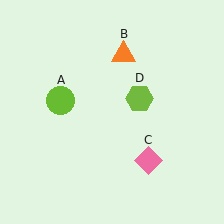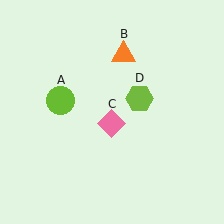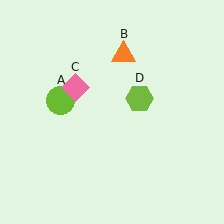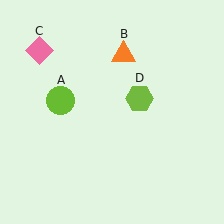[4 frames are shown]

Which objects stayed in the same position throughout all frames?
Lime circle (object A) and orange triangle (object B) and lime hexagon (object D) remained stationary.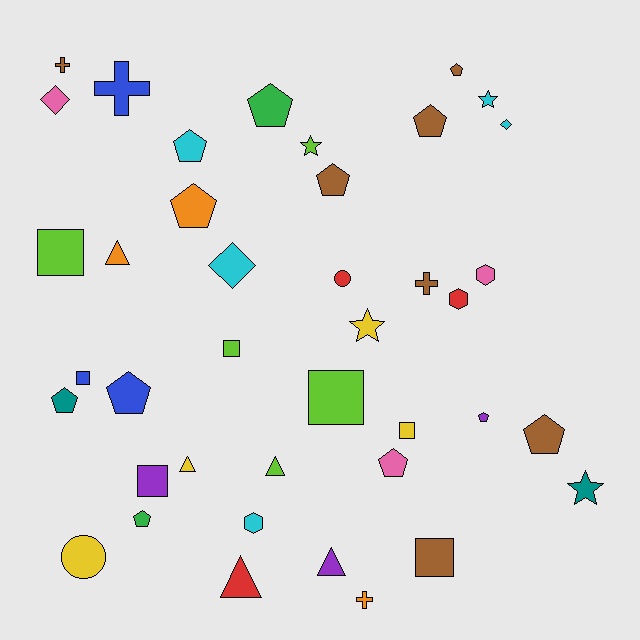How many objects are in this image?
There are 40 objects.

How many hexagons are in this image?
There are 3 hexagons.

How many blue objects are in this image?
There are 3 blue objects.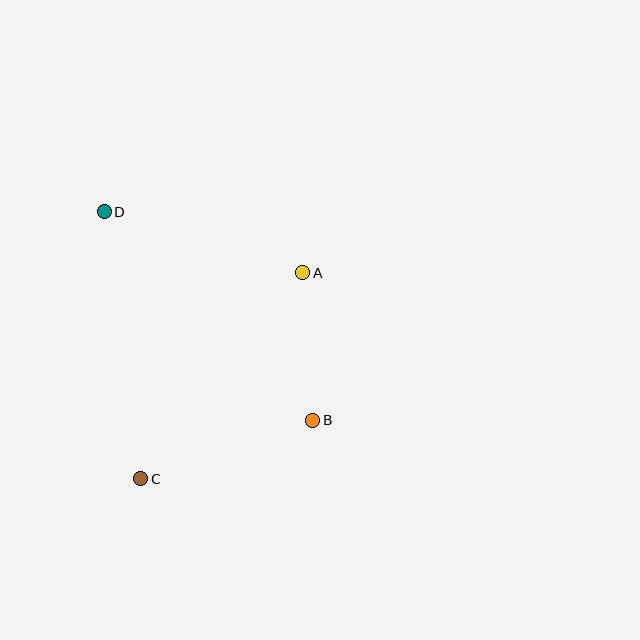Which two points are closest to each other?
Points A and B are closest to each other.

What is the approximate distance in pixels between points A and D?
The distance between A and D is approximately 208 pixels.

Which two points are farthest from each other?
Points B and D are farthest from each other.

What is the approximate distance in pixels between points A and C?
The distance between A and C is approximately 262 pixels.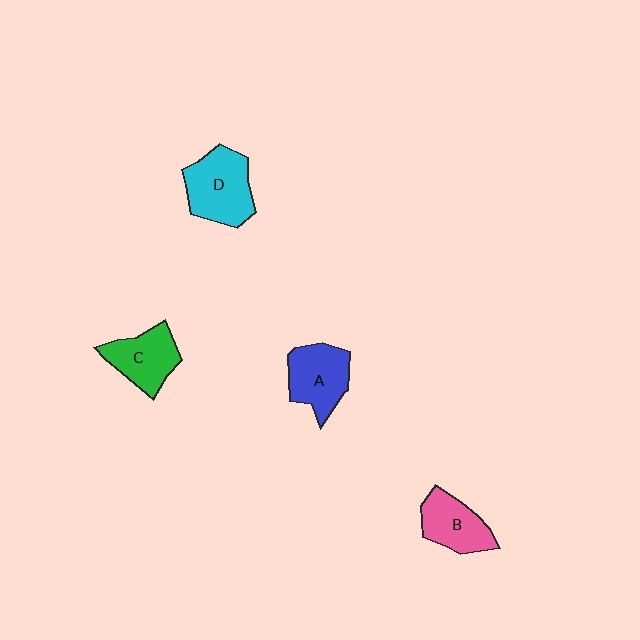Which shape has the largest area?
Shape D (cyan).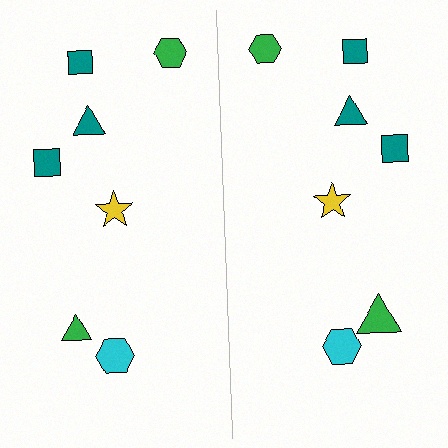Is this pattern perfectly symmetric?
No, the pattern is not perfectly symmetric. The green triangle on the right side has a different size than its mirror counterpart.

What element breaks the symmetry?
The green triangle on the right side has a different size than its mirror counterpart.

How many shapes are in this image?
There are 14 shapes in this image.